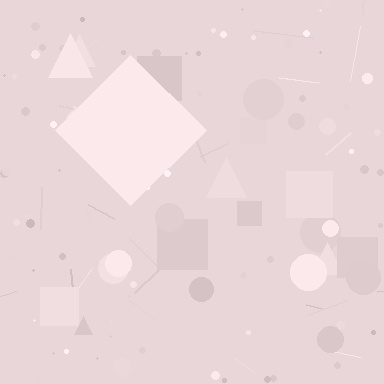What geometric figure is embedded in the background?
A diamond is embedded in the background.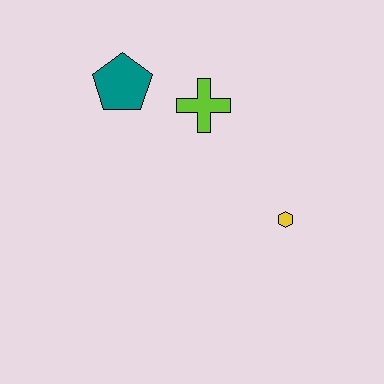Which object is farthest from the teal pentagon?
The yellow hexagon is farthest from the teal pentagon.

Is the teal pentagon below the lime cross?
No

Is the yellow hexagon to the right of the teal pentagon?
Yes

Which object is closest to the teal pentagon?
The lime cross is closest to the teal pentagon.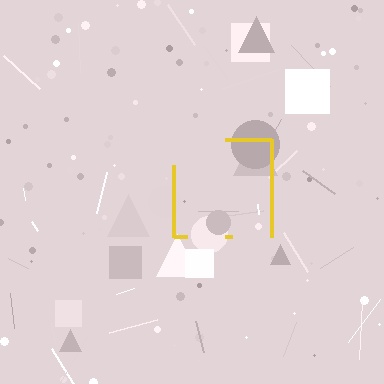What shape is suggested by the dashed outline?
The dashed outline suggests a square.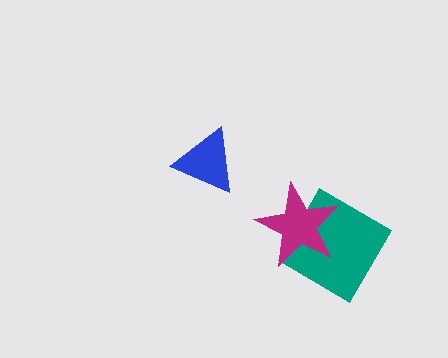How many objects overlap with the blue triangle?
0 objects overlap with the blue triangle.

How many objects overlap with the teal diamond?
1 object overlaps with the teal diamond.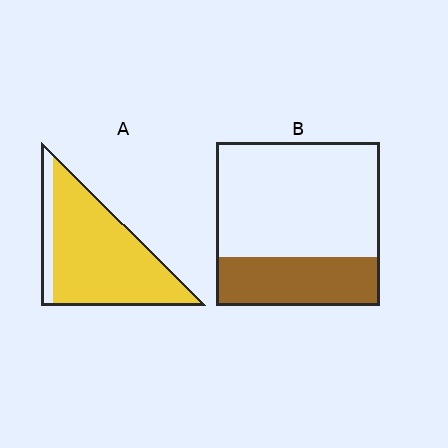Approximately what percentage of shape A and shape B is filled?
A is approximately 85% and B is approximately 30%.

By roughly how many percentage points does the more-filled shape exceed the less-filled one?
By roughly 55 percentage points (A over B).